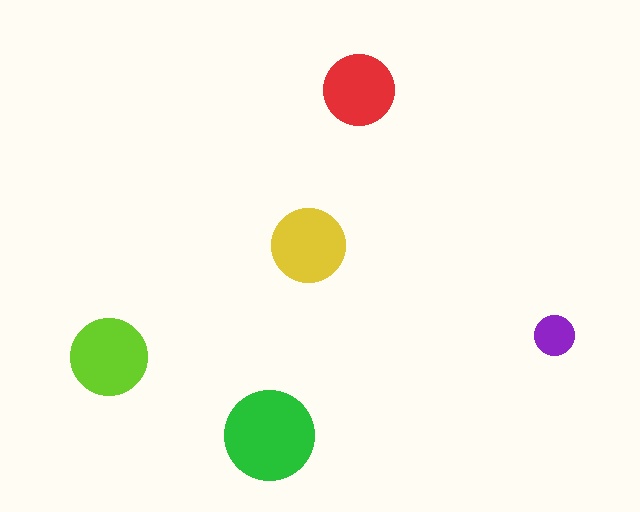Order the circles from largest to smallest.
the green one, the lime one, the yellow one, the red one, the purple one.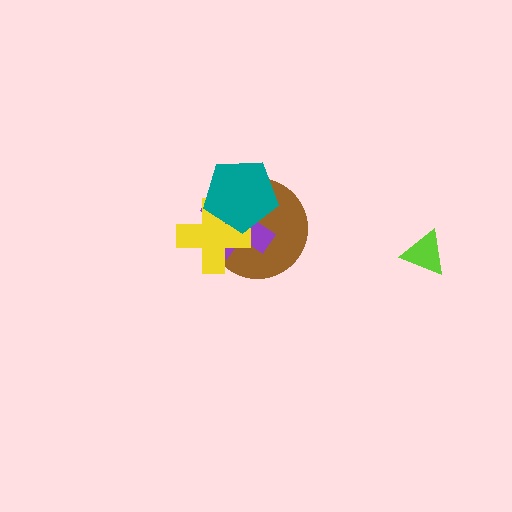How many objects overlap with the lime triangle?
0 objects overlap with the lime triangle.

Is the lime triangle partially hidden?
No, no other shape covers it.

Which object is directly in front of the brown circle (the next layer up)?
The purple cross is directly in front of the brown circle.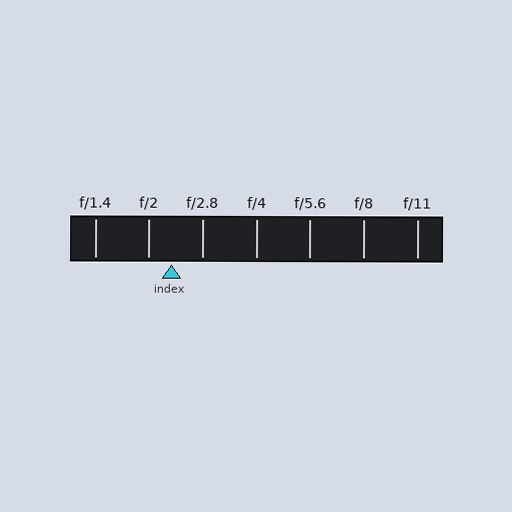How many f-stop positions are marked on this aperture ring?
There are 7 f-stop positions marked.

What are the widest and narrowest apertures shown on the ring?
The widest aperture shown is f/1.4 and the narrowest is f/11.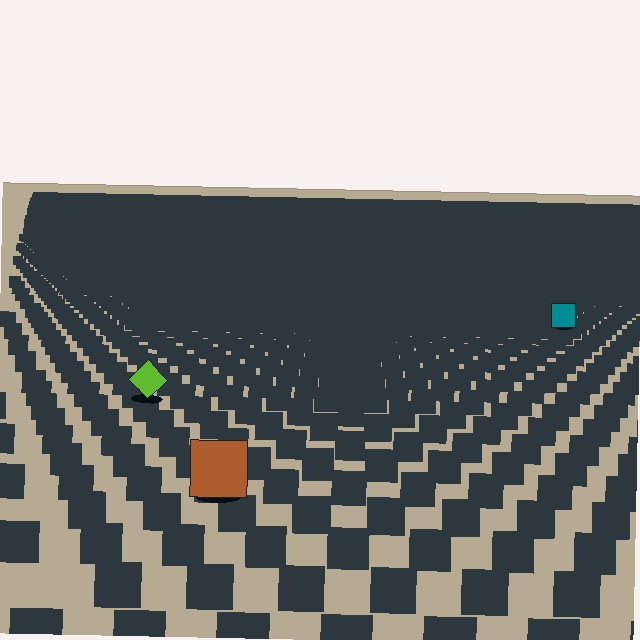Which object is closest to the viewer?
The brown square is closest. The texture marks near it are larger and more spread out.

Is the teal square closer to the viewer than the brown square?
No. The brown square is closer — you can tell from the texture gradient: the ground texture is coarser near it.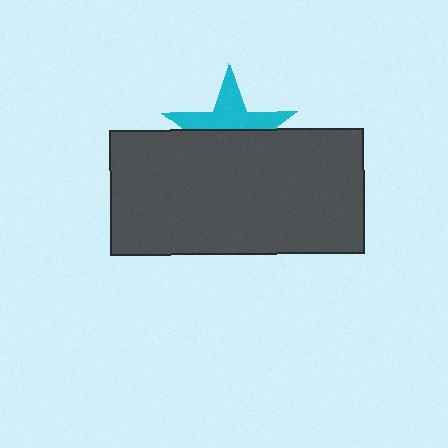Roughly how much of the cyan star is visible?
About half of it is visible (roughly 47%).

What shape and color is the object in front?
The object in front is a dark gray rectangle.